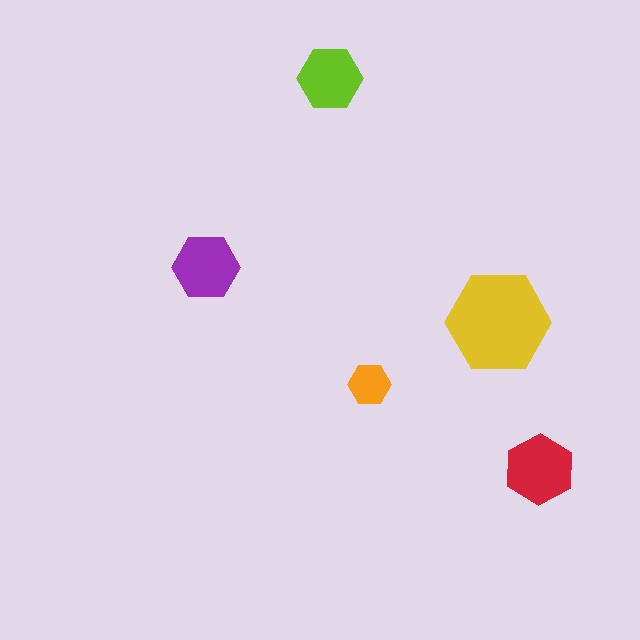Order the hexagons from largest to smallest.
the yellow one, the red one, the purple one, the lime one, the orange one.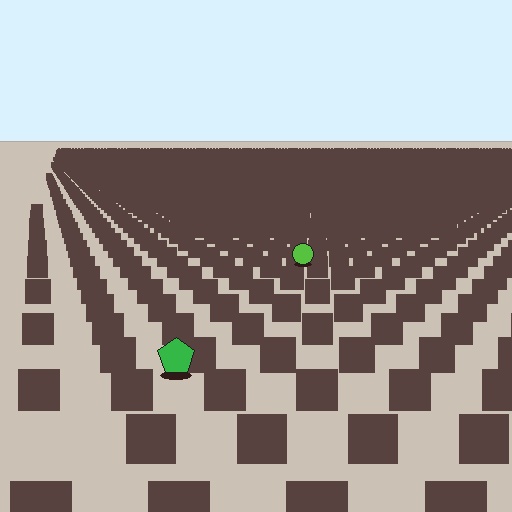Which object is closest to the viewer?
The green pentagon is closest. The texture marks near it are larger and more spread out.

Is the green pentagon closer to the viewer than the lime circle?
Yes. The green pentagon is closer — you can tell from the texture gradient: the ground texture is coarser near it.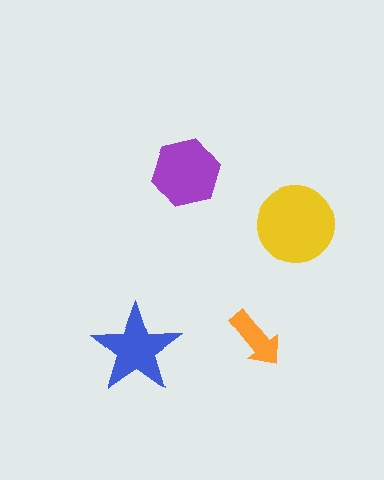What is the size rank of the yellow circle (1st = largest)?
1st.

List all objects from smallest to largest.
The orange arrow, the blue star, the purple hexagon, the yellow circle.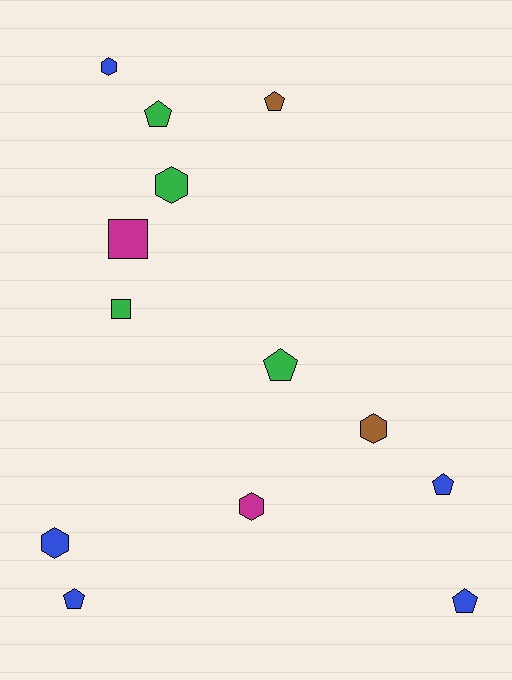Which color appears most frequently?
Blue, with 5 objects.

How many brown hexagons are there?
There is 1 brown hexagon.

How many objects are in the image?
There are 13 objects.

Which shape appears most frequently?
Pentagon, with 6 objects.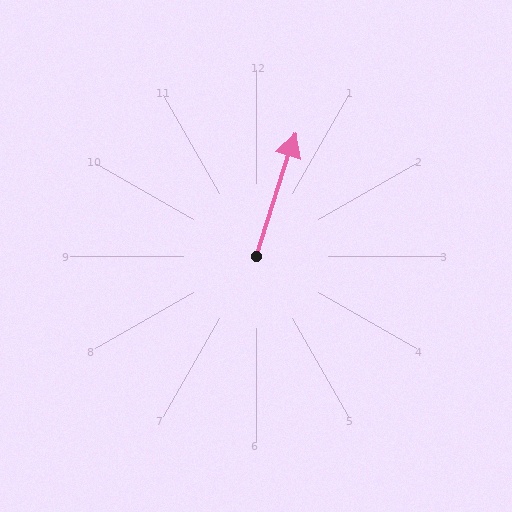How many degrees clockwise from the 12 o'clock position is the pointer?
Approximately 18 degrees.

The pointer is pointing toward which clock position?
Roughly 1 o'clock.